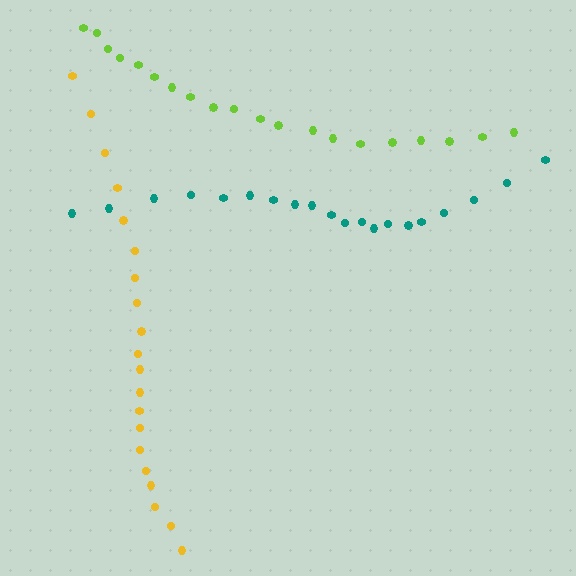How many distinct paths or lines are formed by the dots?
There are 3 distinct paths.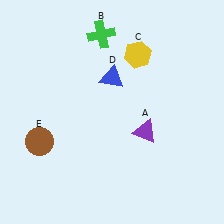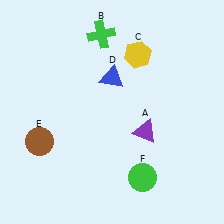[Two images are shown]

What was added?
A green circle (F) was added in Image 2.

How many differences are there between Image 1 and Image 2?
There is 1 difference between the two images.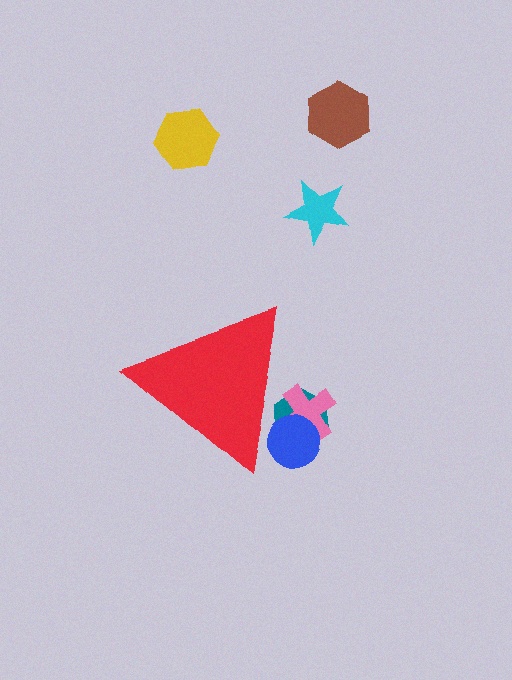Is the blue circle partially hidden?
Yes, the blue circle is partially hidden behind the red triangle.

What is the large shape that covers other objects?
A red triangle.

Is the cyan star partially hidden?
No, the cyan star is fully visible.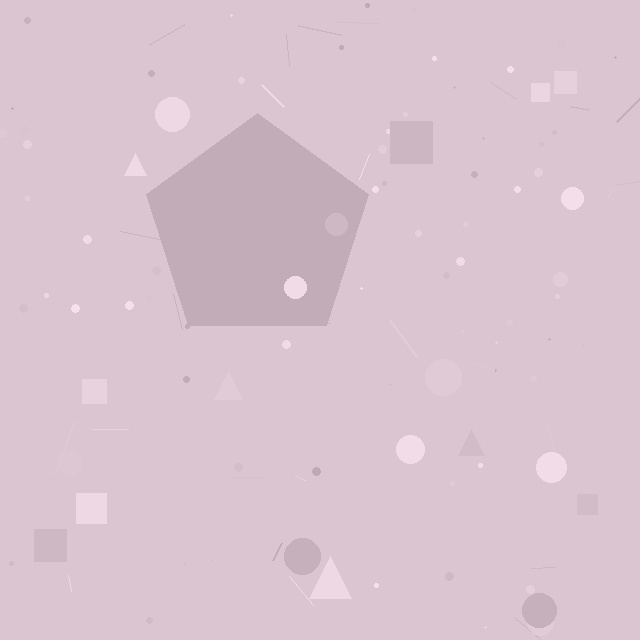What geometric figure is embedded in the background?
A pentagon is embedded in the background.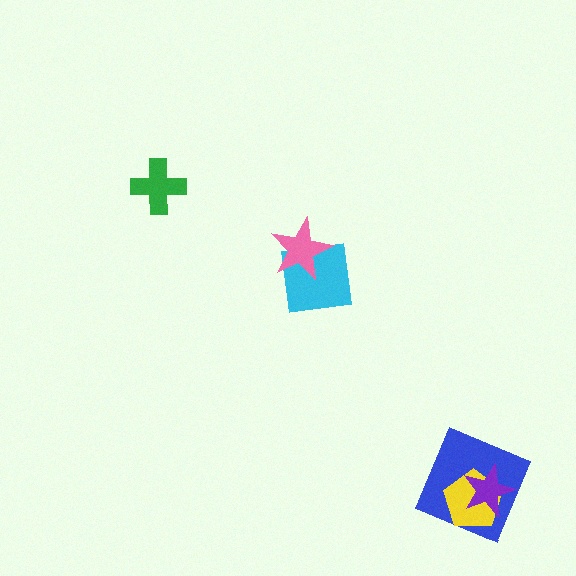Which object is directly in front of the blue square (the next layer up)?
The yellow pentagon is directly in front of the blue square.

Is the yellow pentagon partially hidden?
Yes, it is partially covered by another shape.